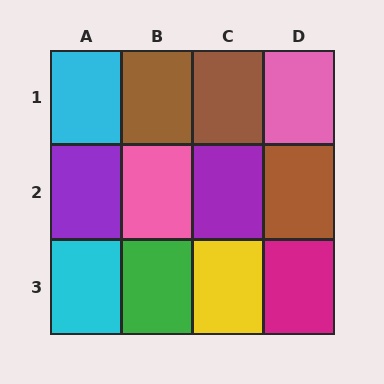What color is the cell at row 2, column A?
Purple.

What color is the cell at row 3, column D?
Magenta.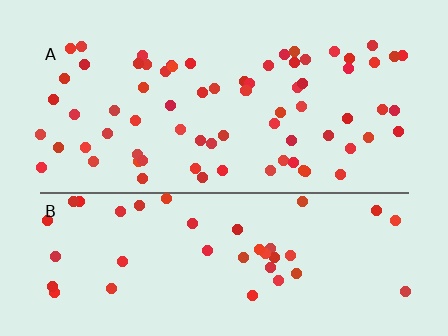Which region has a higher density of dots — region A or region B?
A (the top).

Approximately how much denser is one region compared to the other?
Approximately 1.7× — region A over region B.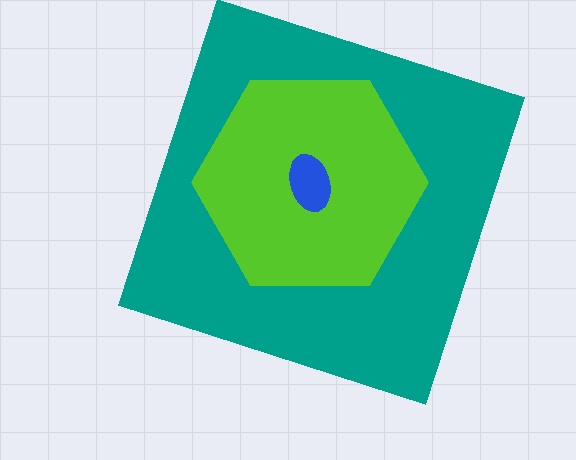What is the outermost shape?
The teal square.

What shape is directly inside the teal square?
The lime hexagon.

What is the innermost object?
The blue ellipse.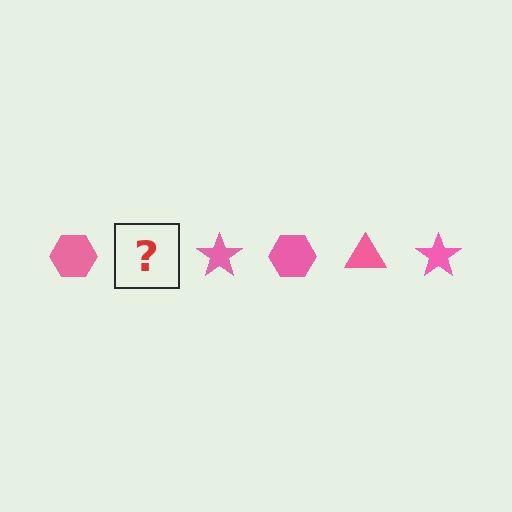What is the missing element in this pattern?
The missing element is a pink triangle.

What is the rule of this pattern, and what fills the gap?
The rule is that the pattern cycles through hexagon, triangle, star shapes in pink. The gap should be filled with a pink triangle.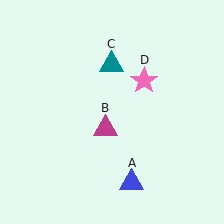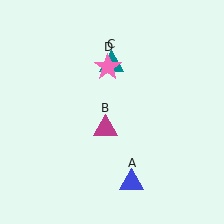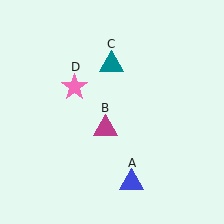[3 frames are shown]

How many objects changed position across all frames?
1 object changed position: pink star (object D).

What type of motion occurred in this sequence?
The pink star (object D) rotated counterclockwise around the center of the scene.